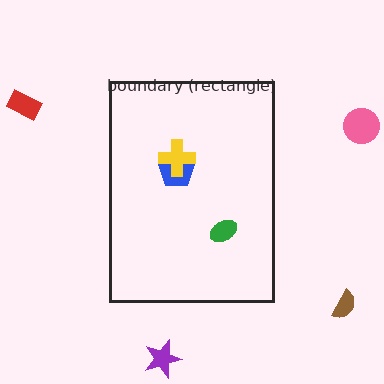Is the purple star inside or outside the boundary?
Outside.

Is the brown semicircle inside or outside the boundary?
Outside.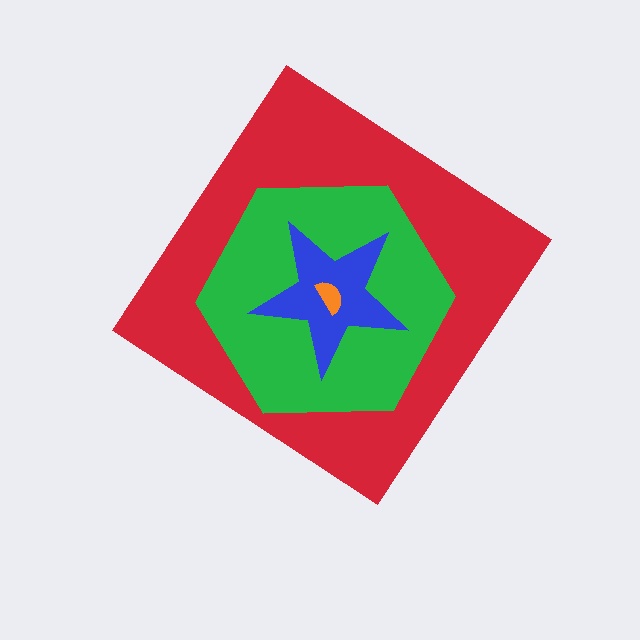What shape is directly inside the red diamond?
The green hexagon.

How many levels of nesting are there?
4.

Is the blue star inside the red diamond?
Yes.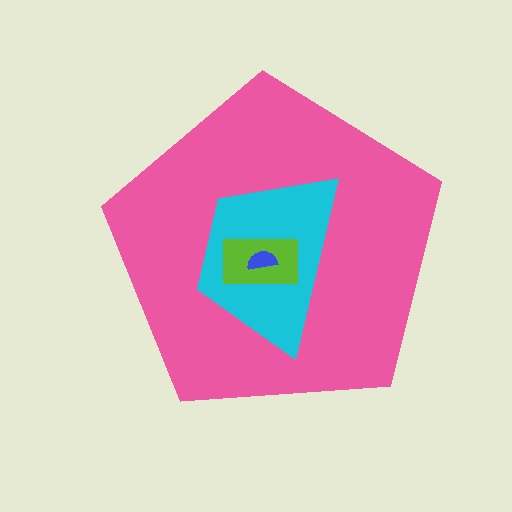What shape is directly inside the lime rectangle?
The blue semicircle.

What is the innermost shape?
The blue semicircle.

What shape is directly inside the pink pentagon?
The cyan trapezoid.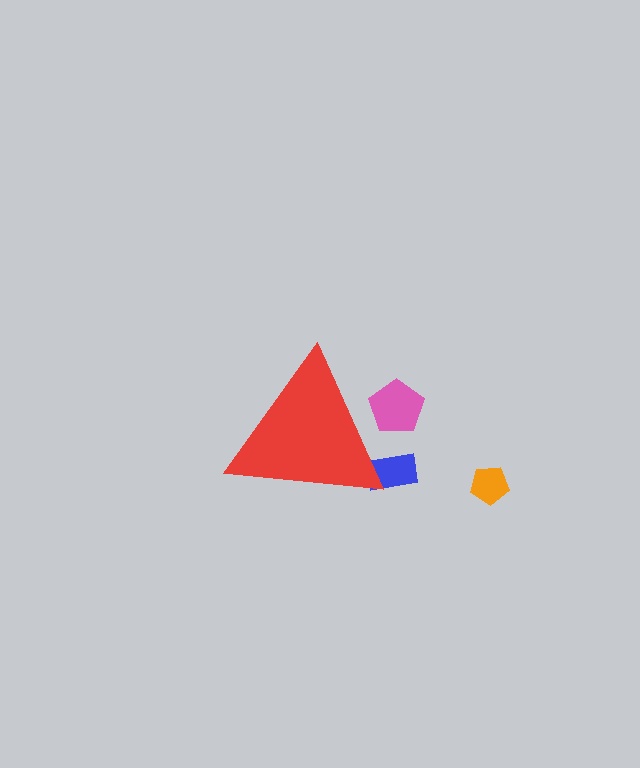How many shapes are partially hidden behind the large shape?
2 shapes are partially hidden.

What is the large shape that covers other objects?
A red triangle.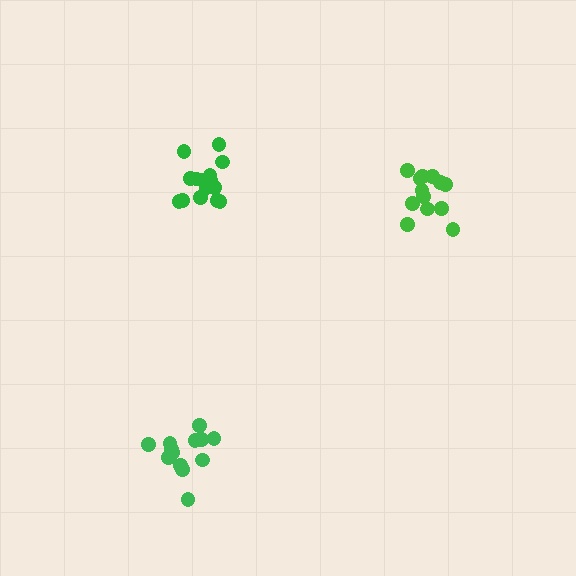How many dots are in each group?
Group 1: 13 dots, Group 2: 16 dots, Group 3: 13 dots (42 total).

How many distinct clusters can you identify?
There are 3 distinct clusters.